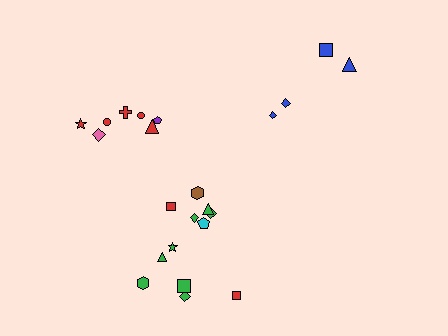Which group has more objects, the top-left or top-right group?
The top-left group.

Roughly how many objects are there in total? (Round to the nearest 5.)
Roughly 25 objects in total.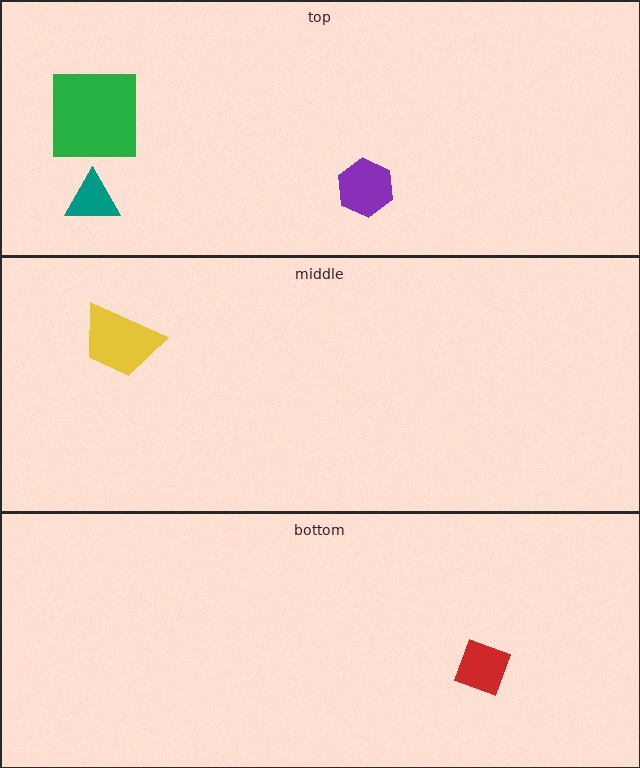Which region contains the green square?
The top region.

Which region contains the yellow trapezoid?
The middle region.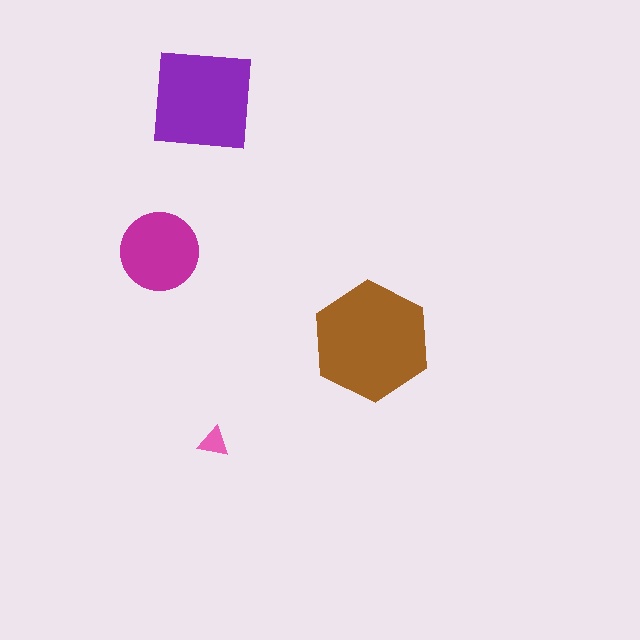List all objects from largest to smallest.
The brown hexagon, the purple square, the magenta circle, the pink triangle.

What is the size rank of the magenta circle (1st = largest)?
3rd.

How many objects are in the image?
There are 4 objects in the image.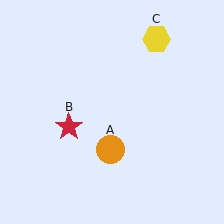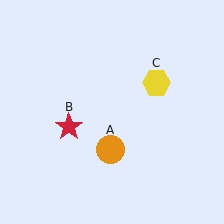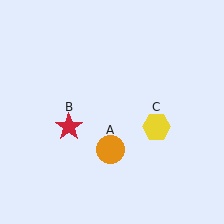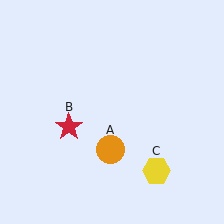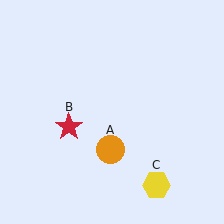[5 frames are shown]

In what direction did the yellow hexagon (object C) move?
The yellow hexagon (object C) moved down.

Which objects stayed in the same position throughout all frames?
Orange circle (object A) and red star (object B) remained stationary.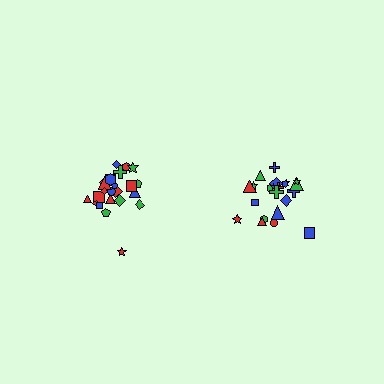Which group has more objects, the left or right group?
The left group.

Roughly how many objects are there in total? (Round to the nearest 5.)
Roughly 45 objects in total.